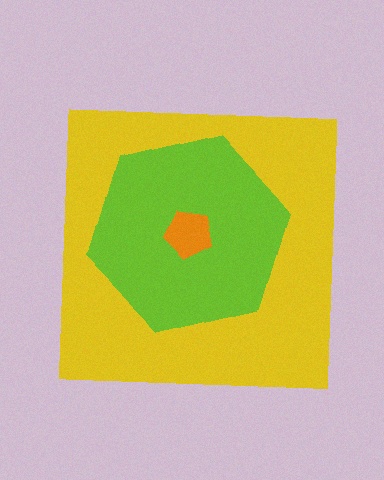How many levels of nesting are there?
3.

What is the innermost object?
The orange pentagon.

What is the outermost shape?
The yellow square.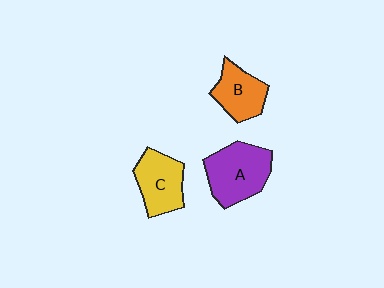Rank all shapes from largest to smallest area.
From largest to smallest: A (purple), C (yellow), B (orange).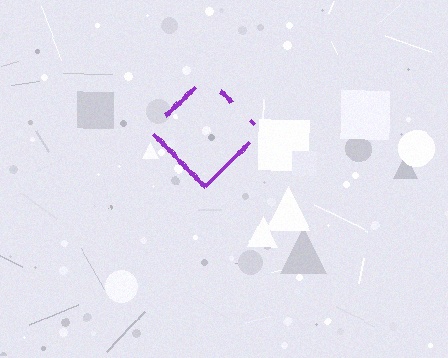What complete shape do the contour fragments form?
The contour fragments form a diamond.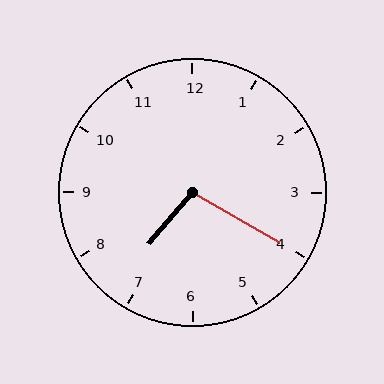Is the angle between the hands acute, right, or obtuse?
It is obtuse.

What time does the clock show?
7:20.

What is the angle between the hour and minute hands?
Approximately 100 degrees.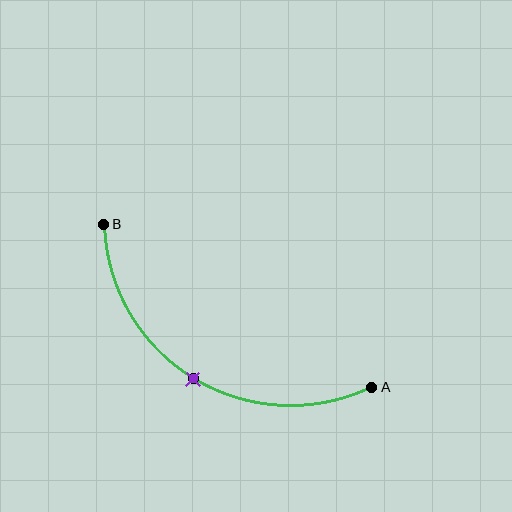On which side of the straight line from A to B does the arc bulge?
The arc bulges below the straight line connecting A and B.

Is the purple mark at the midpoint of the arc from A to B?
Yes. The purple mark lies on the arc at equal arc-length from both A and B — it is the arc midpoint.